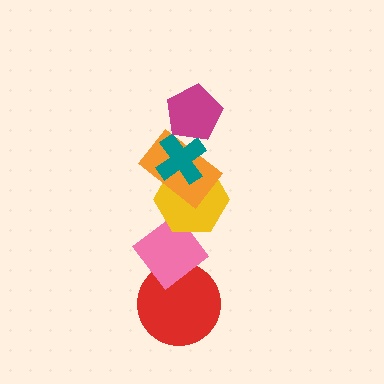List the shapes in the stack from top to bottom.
From top to bottom: the magenta pentagon, the teal cross, the orange rectangle, the yellow hexagon, the pink diamond, the red circle.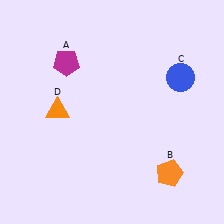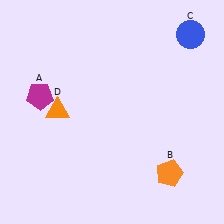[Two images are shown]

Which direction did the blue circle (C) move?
The blue circle (C) moved up.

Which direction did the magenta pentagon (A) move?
The magenta pentagon (A) moved down.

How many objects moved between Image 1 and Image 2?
2 objects moved between the two images.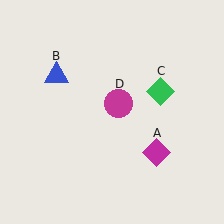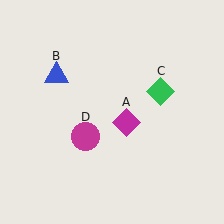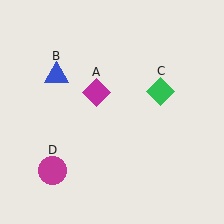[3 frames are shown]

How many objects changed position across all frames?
2 objects changed position: magenta diamond (object A), magenta circle (object D).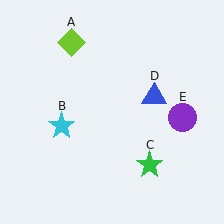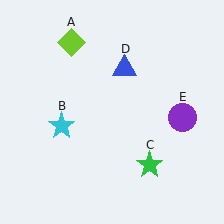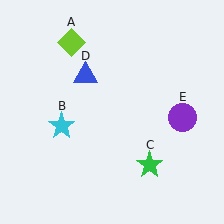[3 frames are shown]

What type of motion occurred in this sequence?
The blue triangle (object D) rotated counterclockwise around the center of the scene.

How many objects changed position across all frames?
1 object changed position: blue triangle (object D).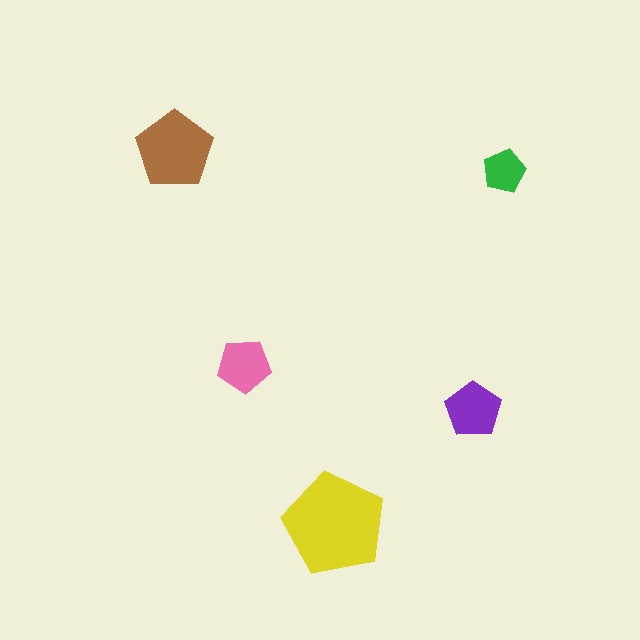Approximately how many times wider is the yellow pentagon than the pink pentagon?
About 2 times wider.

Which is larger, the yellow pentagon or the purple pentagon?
The yellow one.